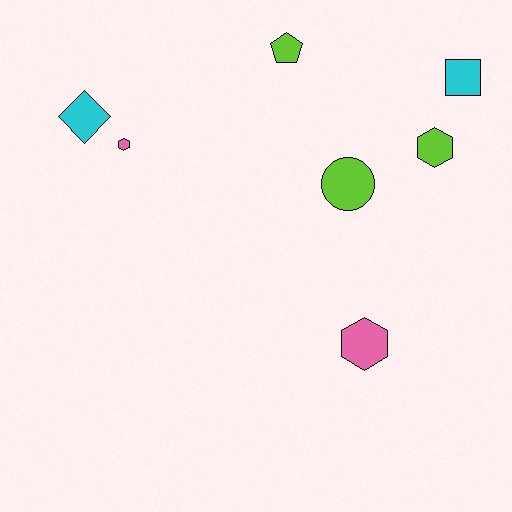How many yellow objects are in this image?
There are no yellow objects.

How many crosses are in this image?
There are no crosses.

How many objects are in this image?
There are 7 objects.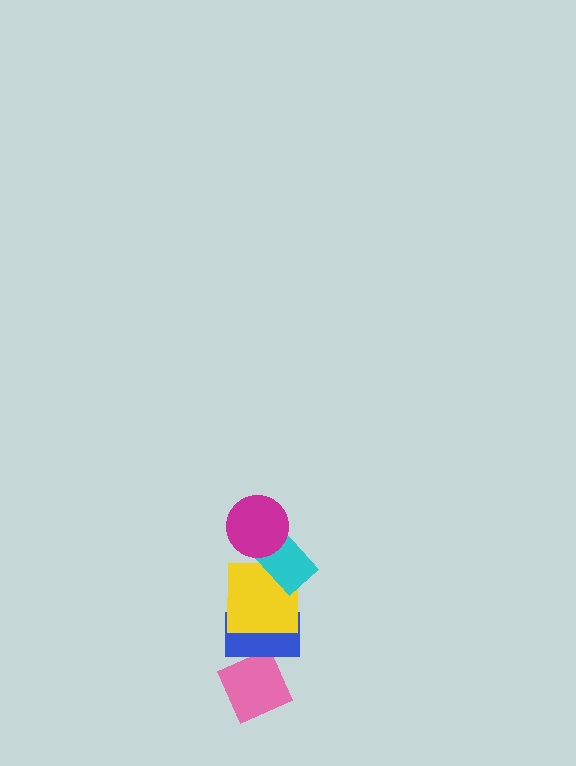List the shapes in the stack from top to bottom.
From top to bottom: the magenta circle, the cyan rectangle, the yellow square, the blue rectangle, the pink diamond.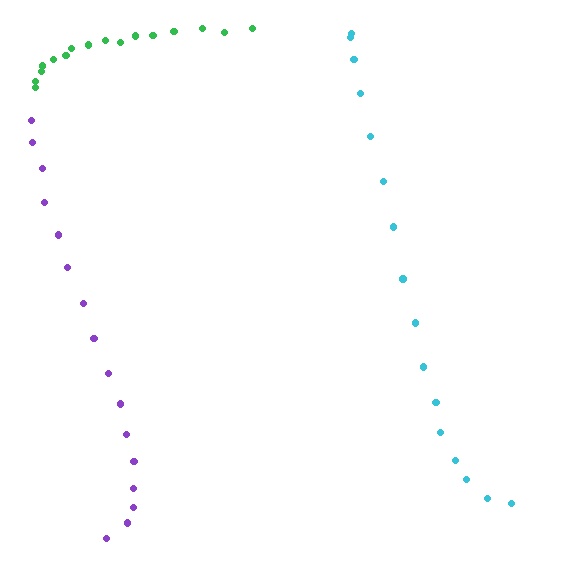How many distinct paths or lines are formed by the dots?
There are 3 distinct paths.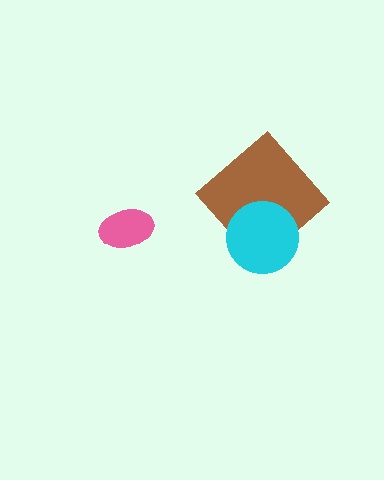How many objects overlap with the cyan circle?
1 object overlaps with the cyan circle.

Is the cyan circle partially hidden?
No, no other shape covers it.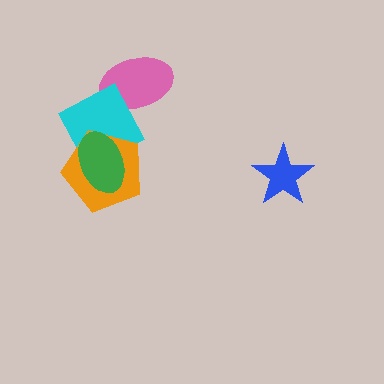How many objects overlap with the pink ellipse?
1 object overlaps with the pink ellipse.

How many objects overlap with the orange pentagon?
2 objects overlap with the orange pentagon.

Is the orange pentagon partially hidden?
Yes, it is partially covered by another shape.